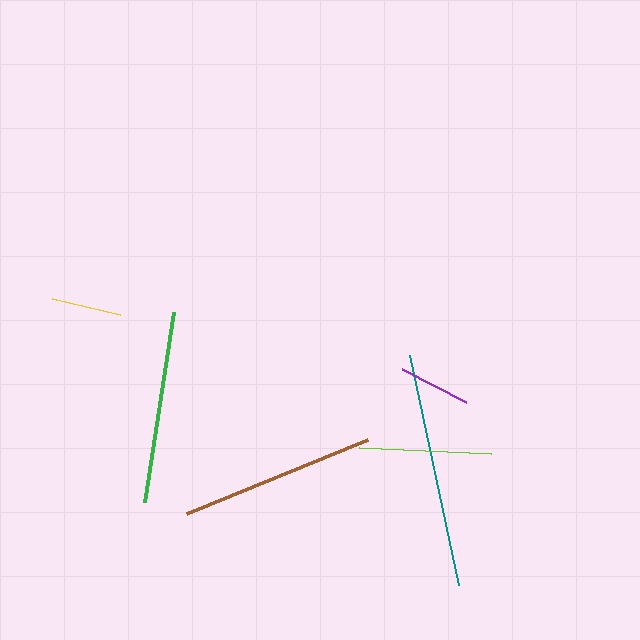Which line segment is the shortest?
The yellow line is the shortest at approximately 70 pixels.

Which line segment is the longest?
The teal line is the longest at approximately 235 pixels.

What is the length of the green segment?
The green segment is approximately 192 pixels long.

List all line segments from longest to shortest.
From longest to shortest: teal, brown, green, lime, purple, yellow.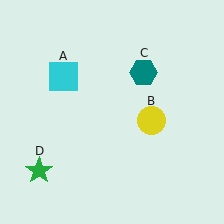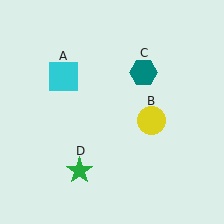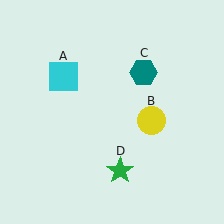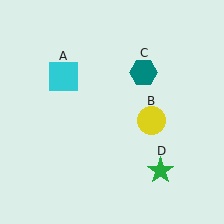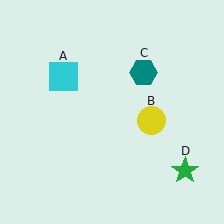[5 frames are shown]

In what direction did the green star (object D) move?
The green star (object D) moved right.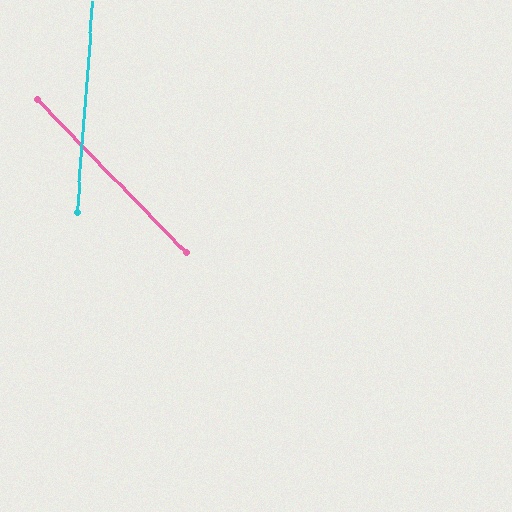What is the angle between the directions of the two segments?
Approximately 48 degrees.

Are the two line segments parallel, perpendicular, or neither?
Neither parallel nor perpendicular — they differ by about 48°.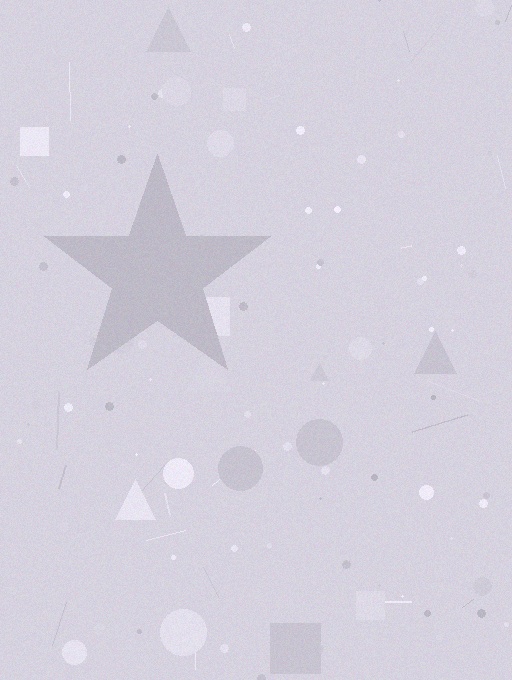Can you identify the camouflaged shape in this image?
The camouflaged shape is a star.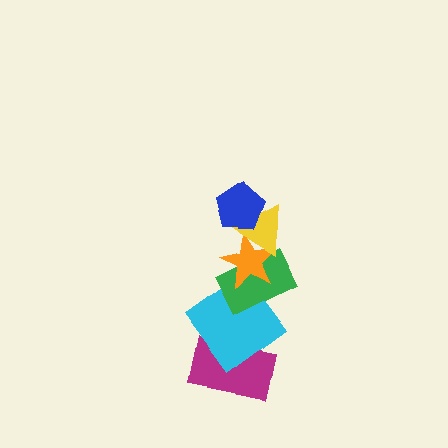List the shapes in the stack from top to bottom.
From top to bottom: the blue pentagon, the yellow triangle, the orange star, the green rectangle, the cyan diamond, the magenta rectangle.